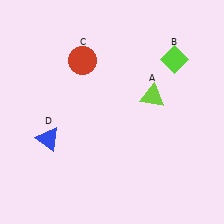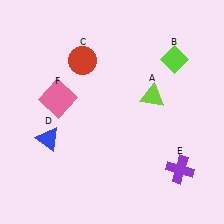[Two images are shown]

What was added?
A purple cross (E), a pink square (F) were added in Image 2.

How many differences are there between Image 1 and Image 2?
There are 2 differences between the two images.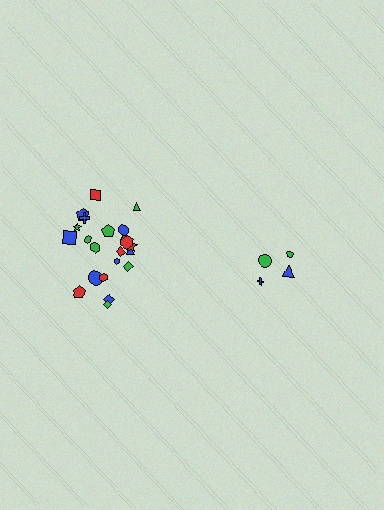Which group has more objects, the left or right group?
The left group.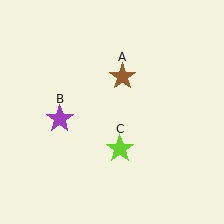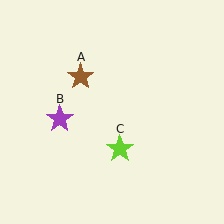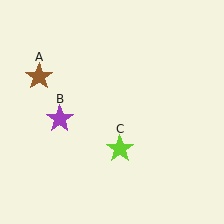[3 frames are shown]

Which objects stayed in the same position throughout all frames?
Purple star (object B) and lime star (object C) remained stationary.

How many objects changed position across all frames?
1 object changed position: brown star (object A).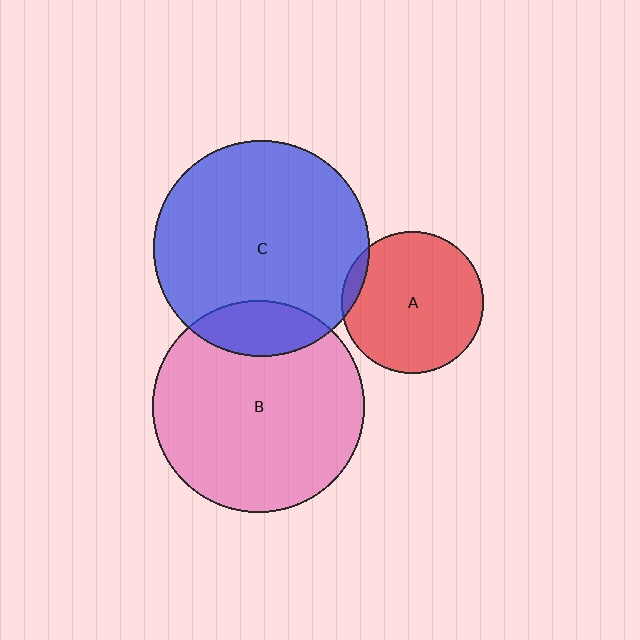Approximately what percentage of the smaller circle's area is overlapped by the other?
Approximately 5%.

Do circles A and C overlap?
Yes.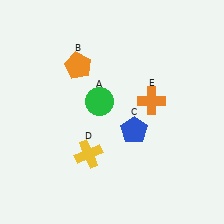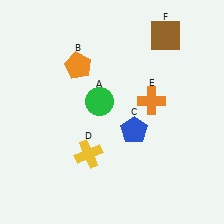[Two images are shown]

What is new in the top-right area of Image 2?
A brown square (F) was added in the top-right area of Image 2.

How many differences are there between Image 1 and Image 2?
There is 1 difference between the two images.